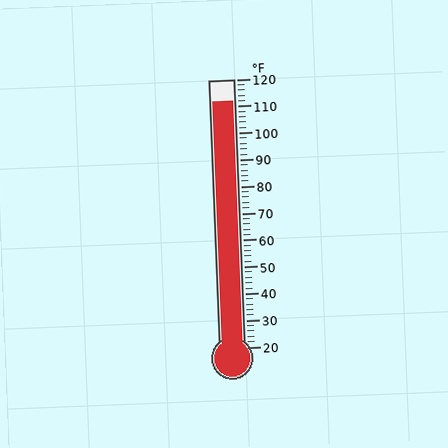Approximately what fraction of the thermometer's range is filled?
The thermometer is filled to approximately 90% of its range.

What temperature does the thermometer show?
The thermometer shows approximately 112°F.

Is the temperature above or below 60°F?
The temperature is above 60°F.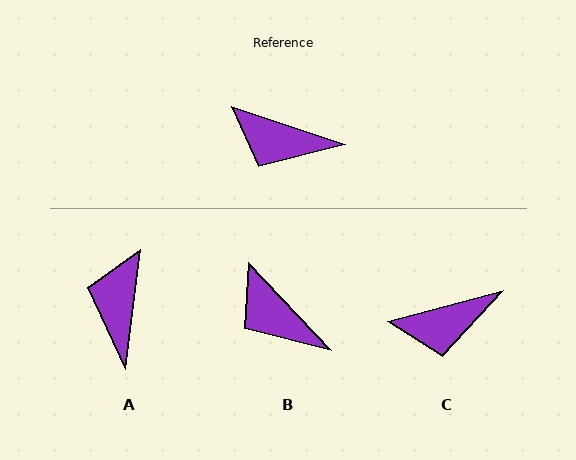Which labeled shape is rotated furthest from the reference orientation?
A, about 78 degrees away.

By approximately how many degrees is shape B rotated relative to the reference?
Approximately 28 degrees clockwise.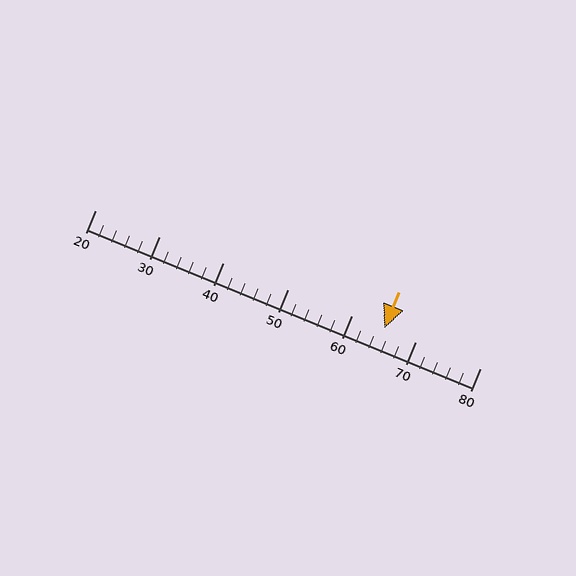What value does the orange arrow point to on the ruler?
The orange arrow points to approximately 65.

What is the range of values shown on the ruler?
The ruler shows values from 20 to 80.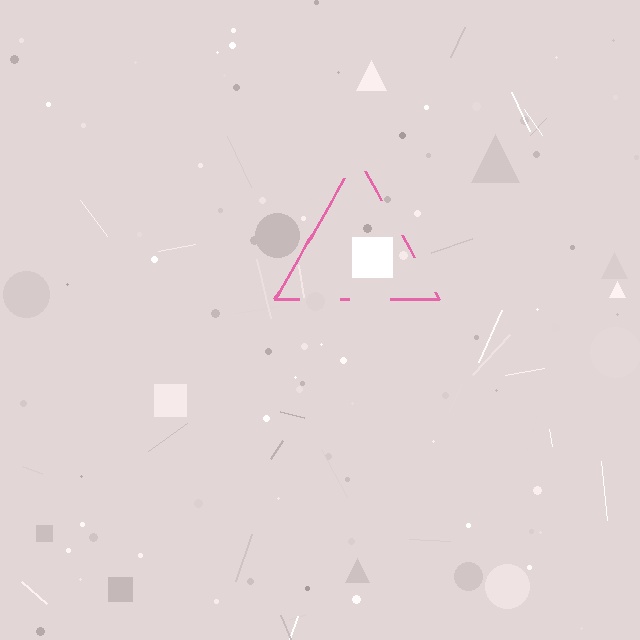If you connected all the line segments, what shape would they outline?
They would outline a triangle.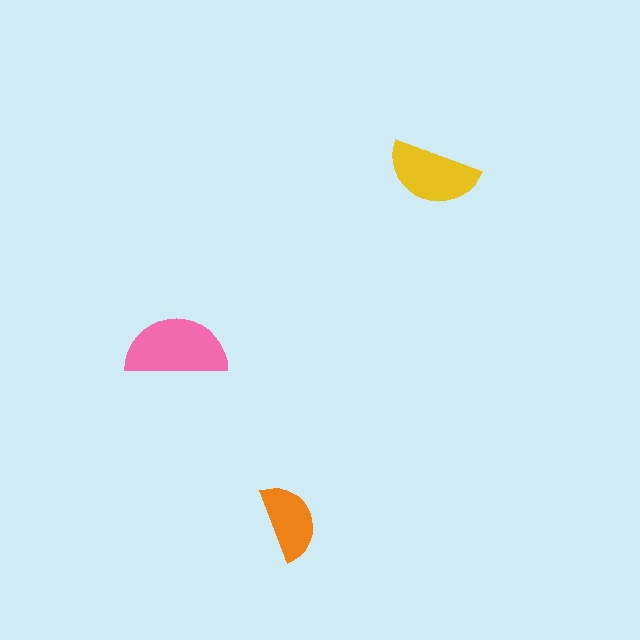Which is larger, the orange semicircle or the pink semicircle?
The pink one.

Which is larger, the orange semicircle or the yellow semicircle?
The yellow one.